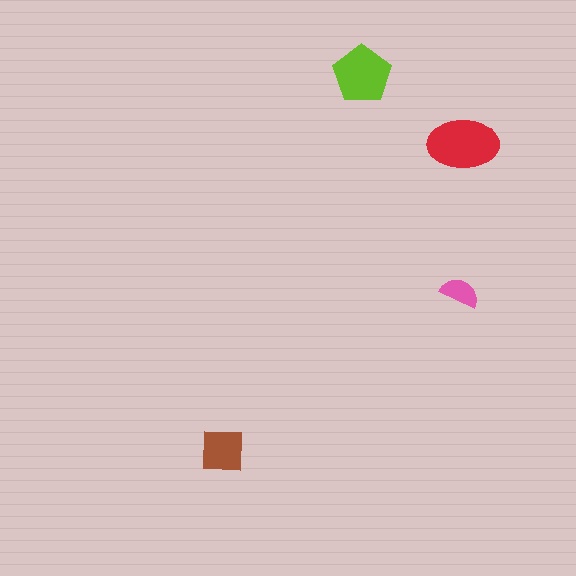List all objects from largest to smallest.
The red ellipse, the lime pentagon, the brown square, the pink semicircle.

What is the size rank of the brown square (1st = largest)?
3rd.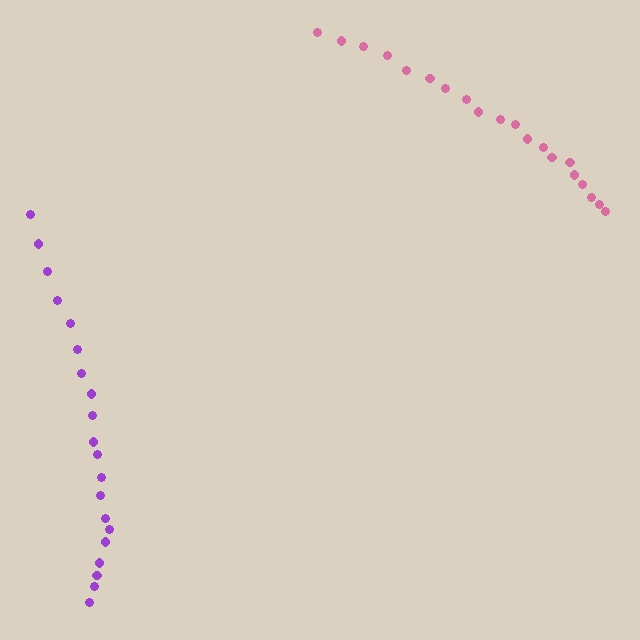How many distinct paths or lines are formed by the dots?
There are 2 distinct paths.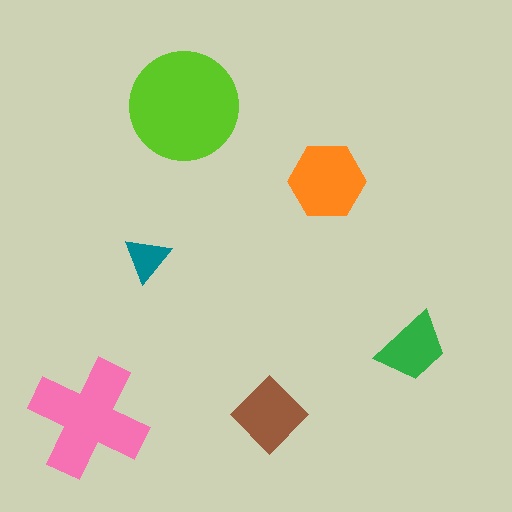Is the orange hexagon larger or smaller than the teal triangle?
Larger.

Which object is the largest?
The lime circle.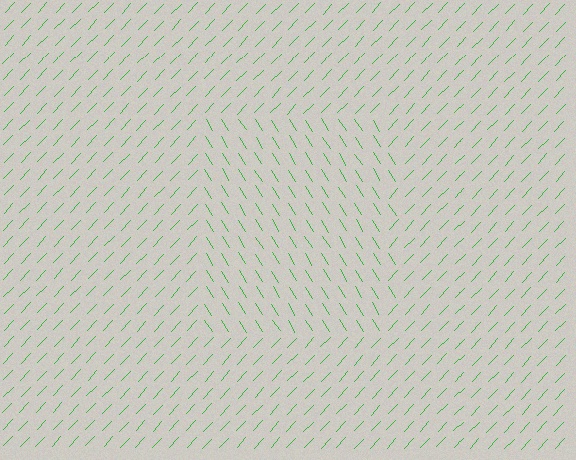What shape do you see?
I see a rectangle.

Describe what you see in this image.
The image is filled with small green line segments. A rectangle region in the image has lines oriented differently from the surrounding lines, creating a visible texture boundary.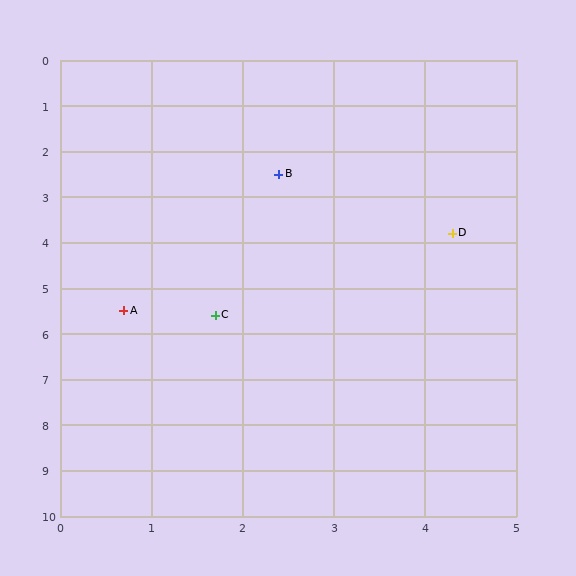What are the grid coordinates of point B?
Point B is at approximately (2.4, 2.5).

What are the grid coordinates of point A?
Point A is at approximately (0.7, 5.5).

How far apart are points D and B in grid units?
Points D and B are about 2.3 grid units apart.